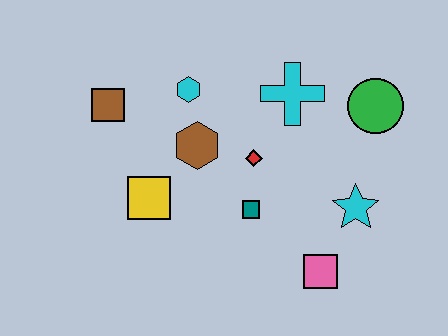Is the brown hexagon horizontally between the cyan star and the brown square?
Yes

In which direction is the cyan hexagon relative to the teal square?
The cyan hexagon is above the teal square.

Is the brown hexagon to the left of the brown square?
No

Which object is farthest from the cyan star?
The brown square is farthest from the cyan star.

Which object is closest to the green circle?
The cyan cross is closest to the green circle.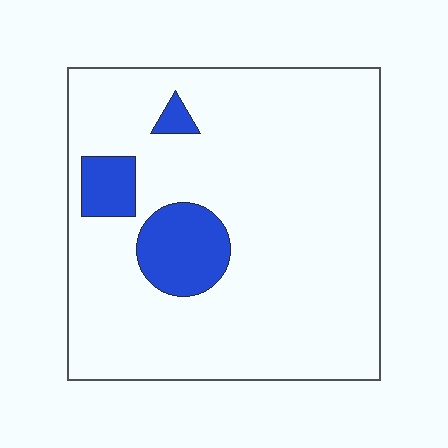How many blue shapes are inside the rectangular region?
3.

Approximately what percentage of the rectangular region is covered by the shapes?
Approximately 10%.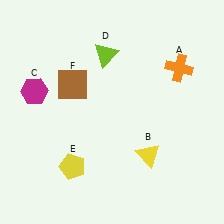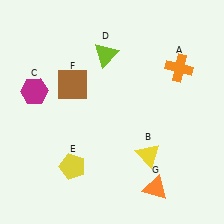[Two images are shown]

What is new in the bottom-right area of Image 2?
An orange triangle (G) was added in the bottom-right area of Image 2.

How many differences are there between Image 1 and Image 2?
There is 1 difference between the two images.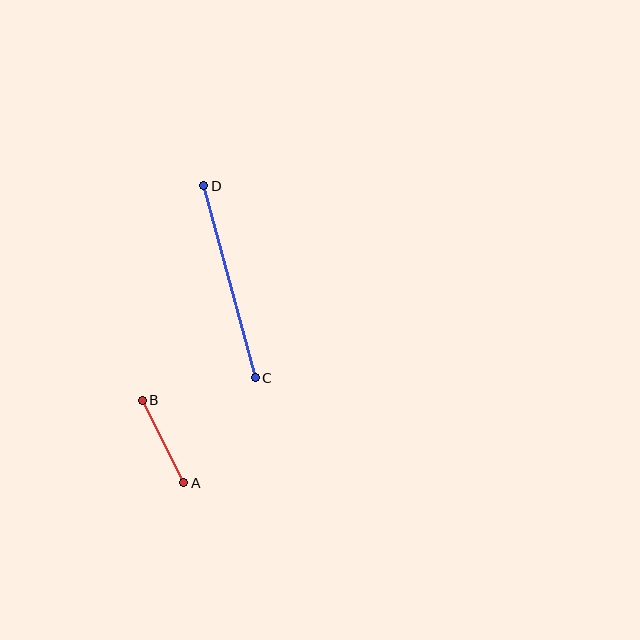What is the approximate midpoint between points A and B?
The midpoint is at approximately (163, 442) pixels.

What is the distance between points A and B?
The distance is approximately 93 pixels.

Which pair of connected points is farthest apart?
Points C and D are farthest apart.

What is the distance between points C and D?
The distance is approximately 199 pixels.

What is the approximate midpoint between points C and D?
The midpoint is at approximately (230, 282) pixels.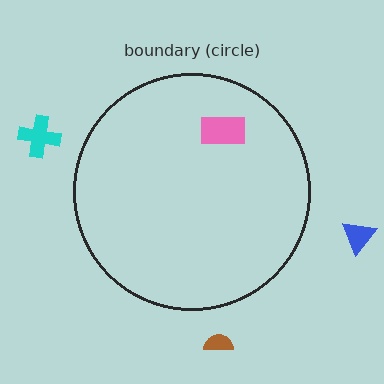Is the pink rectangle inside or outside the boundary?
Inside.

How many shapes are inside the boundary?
1 inside, 3 outside.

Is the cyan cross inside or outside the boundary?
Outside.